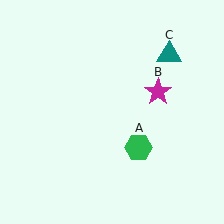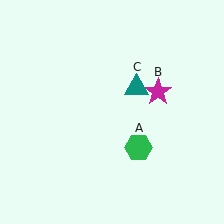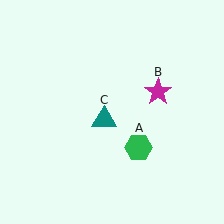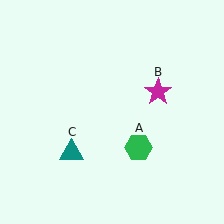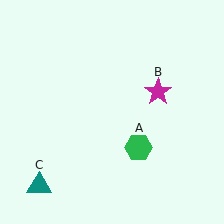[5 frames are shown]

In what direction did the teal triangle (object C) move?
The teal triangle (object C) moved down and to the left.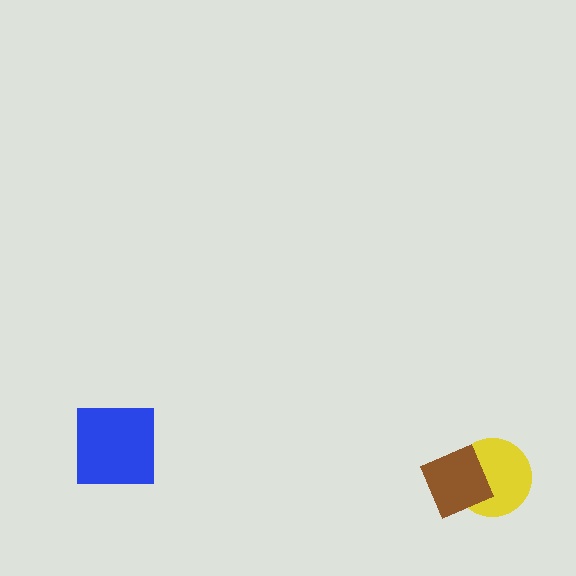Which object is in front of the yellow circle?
The brown diamond is in front of the yellow circle.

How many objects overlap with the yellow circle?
1 object overlaps with the yellow circle.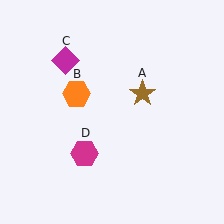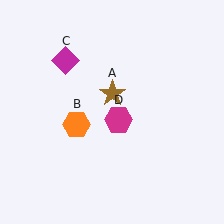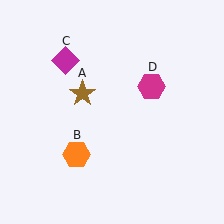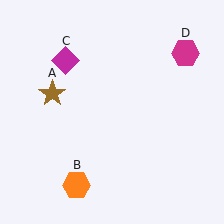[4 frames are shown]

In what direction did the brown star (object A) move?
The brown star (object A) moved left.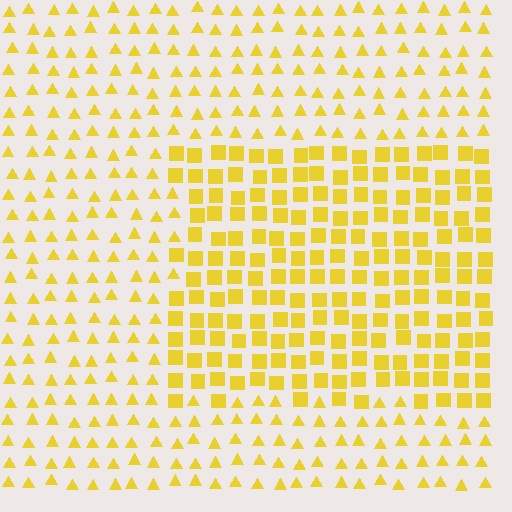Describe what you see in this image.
The image is filled with small yellow elements arranged in a uniform grid. A rectangle-shaped region contains squares, while the surrounding area contains triangles. The boundary is defined purely by the change in element shape.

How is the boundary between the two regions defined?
The boundary is defined by a change in element shape: squares inside vs. triangles outside. All elements share the same color and spacing.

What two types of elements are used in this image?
The image uses squares inside the rectangle region and triangles outside it.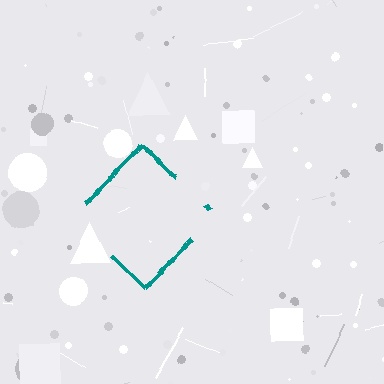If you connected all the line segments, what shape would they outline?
They would outline a diamond.